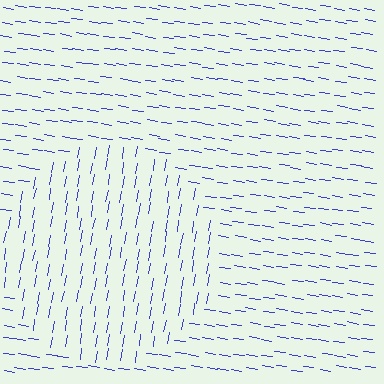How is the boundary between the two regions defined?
The boundary is defined purely by a change in line orientation (approximately 89 degrees difference). All lines are the same color and thickness.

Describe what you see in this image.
The image is filled with small blue line segments. A circle region in the image has lines oriented differently from the surrounding lines, creating a visible texture boundary.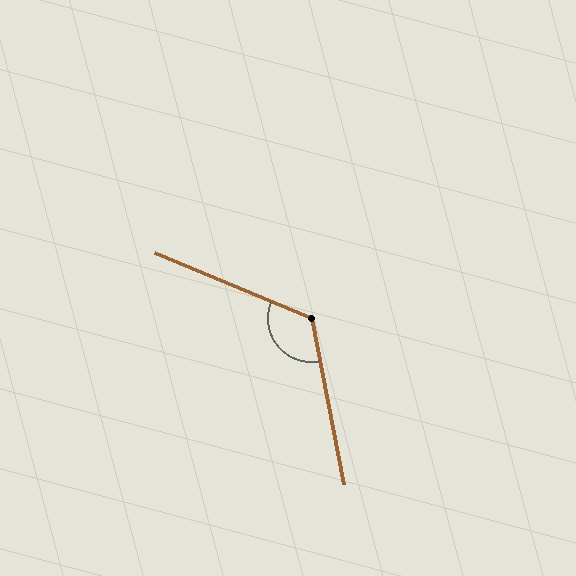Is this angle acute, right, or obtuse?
It is obtuse.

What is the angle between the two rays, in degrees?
Approximately 124 degrees.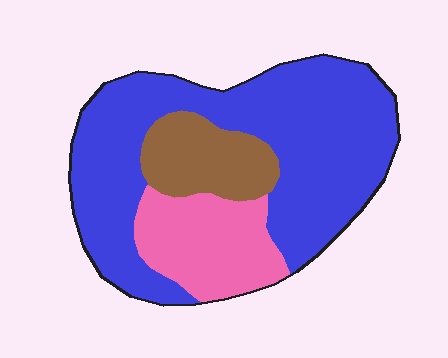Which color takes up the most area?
Blue, at roughly 65%.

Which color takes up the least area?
Brown, at roughly 15%.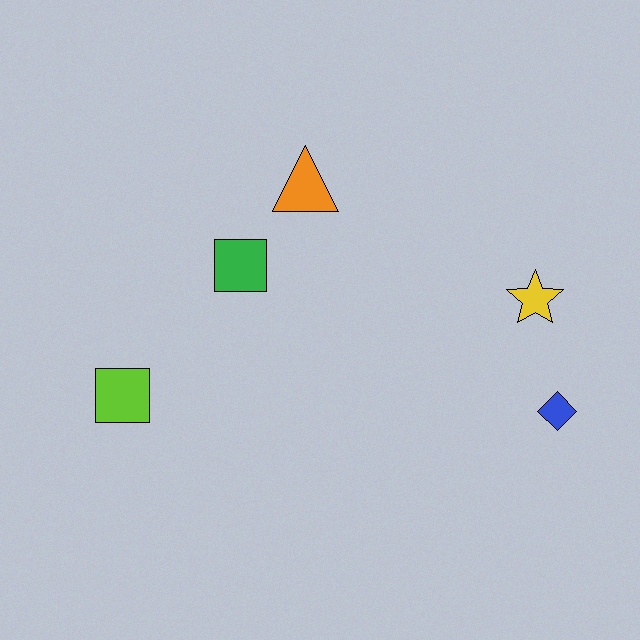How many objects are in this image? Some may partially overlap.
There are 5 objects.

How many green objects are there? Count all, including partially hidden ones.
There is 1 green object.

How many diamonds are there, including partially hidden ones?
There is 1 diamond.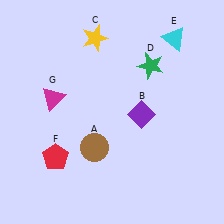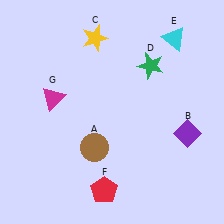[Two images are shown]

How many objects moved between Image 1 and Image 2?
2 objects moved between the two images.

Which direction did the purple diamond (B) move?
The purple diamond (B) moved right.